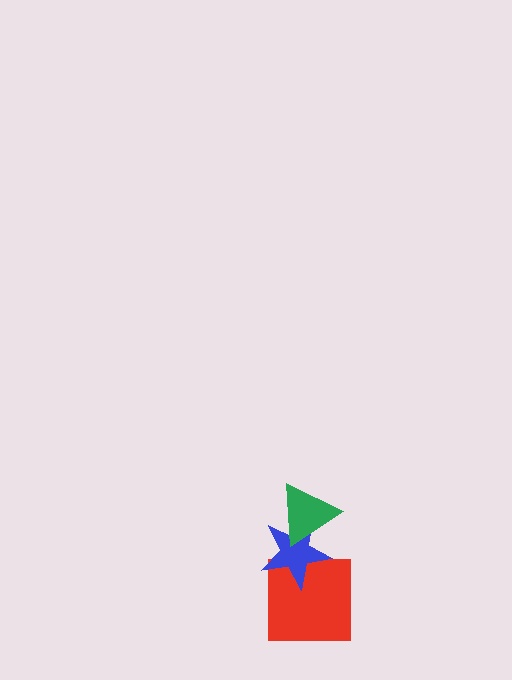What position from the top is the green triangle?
The green triangle is 1st from the top.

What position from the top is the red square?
The red square is 3rd from the top.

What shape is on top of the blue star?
The green triangle is on top of the blue star.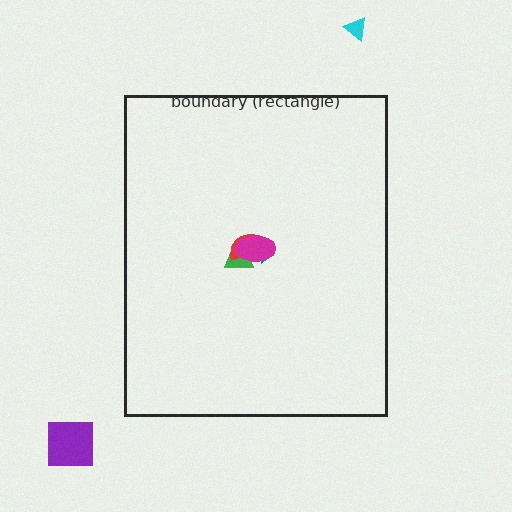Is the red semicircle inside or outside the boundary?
Inside.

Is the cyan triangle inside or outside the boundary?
Outside.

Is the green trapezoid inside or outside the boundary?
Inside.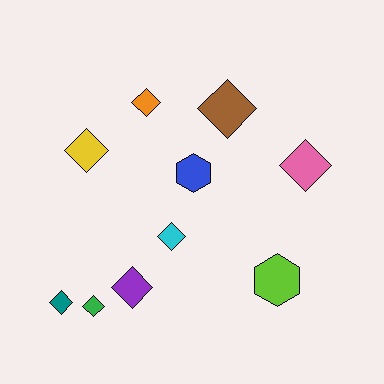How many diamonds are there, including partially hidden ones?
There are 8 diamonds.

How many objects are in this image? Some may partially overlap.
There are 10 objects.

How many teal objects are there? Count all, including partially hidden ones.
There is 1 teal object.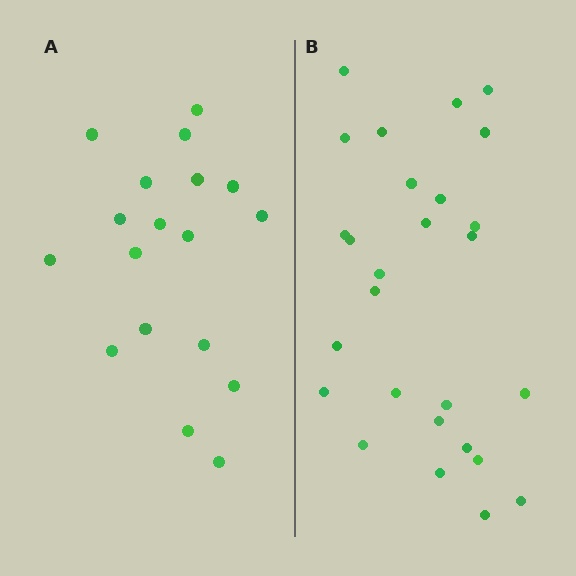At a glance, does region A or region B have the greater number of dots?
Region B (the right region) has more dots.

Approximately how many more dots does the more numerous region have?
Region B has roughly 8 or so more dots than region A.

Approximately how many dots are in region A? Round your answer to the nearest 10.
About 20 dots. (The exact count is 18, which rounds to 20.)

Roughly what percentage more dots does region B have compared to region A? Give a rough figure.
About 50% more.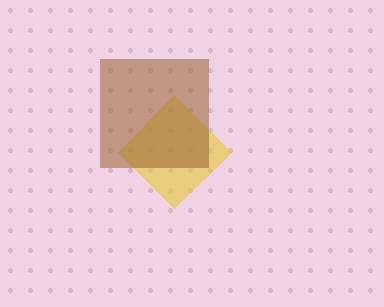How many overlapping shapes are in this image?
There are 2 overlapping shapes in the image.